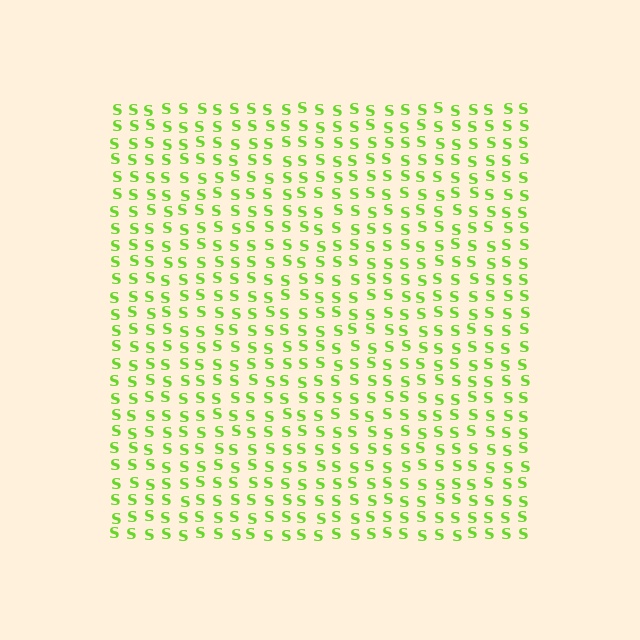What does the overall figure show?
The overall figure shows a square.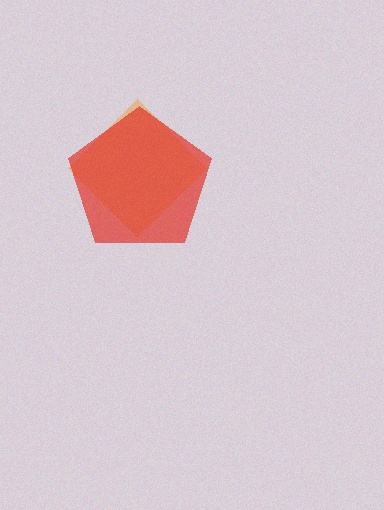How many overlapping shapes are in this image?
There are 2 overlapping shapes in the image.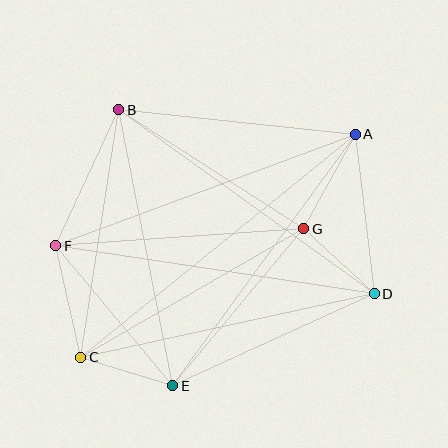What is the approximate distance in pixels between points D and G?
The distance between D and G is approximately 96 pixels.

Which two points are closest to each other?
Points C and E are closest to each other.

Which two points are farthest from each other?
Points A and C are farthest from each other.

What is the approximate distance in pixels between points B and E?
The distance between B and E is approximately 281 pixels.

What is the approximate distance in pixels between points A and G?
The distance between A and G is approximately 108 pixels.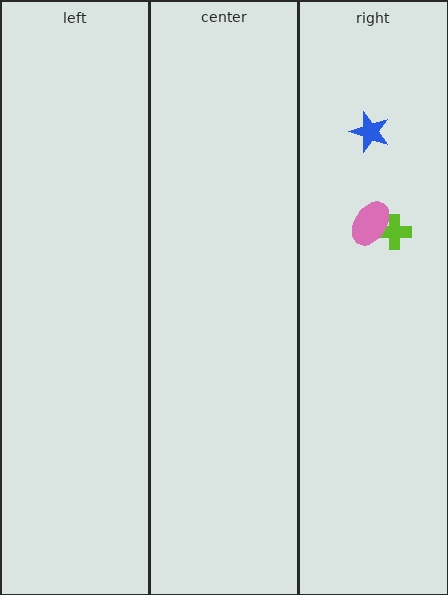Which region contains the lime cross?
The right region.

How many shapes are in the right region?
3.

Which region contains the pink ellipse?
The right region.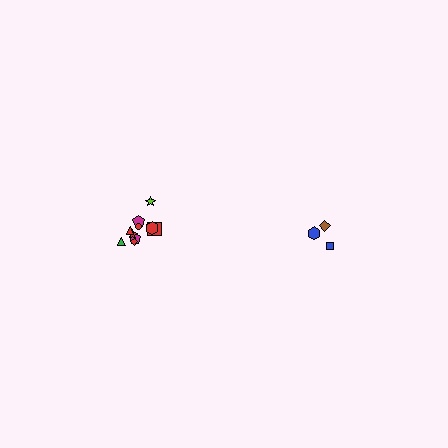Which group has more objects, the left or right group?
The left group.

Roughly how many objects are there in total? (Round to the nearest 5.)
Roughly 15 objects in total.